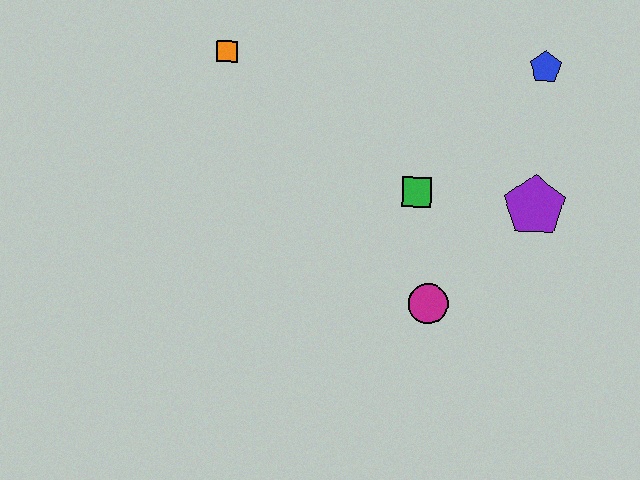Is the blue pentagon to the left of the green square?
No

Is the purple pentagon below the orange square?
Yes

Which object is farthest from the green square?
The orange square is farthest from the green square.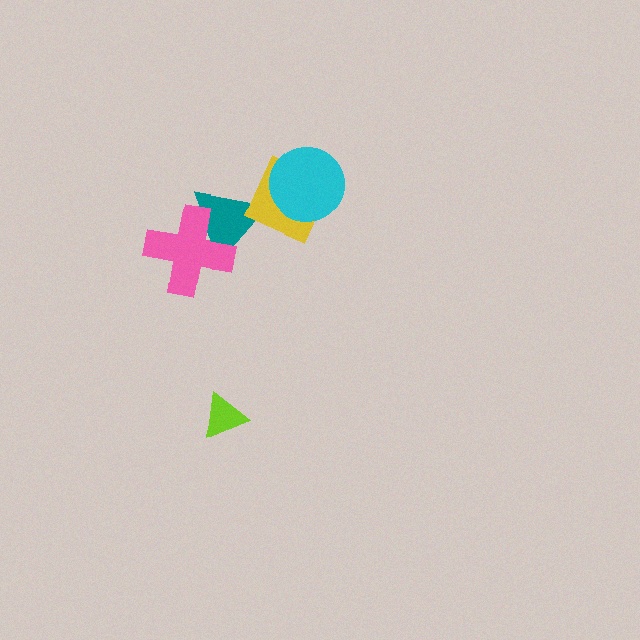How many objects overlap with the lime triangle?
0 objects overlap with the lime triangle.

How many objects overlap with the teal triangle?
2 objects overlap with the teal triangle.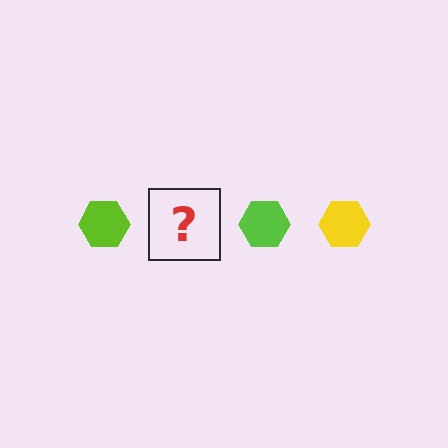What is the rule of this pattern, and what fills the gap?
The rule is that the pattern cycles through lime, yellow hexagons. The gap should be filled with a yellow hexagon.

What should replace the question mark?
The question mark should be replaced with a yellow hexagon.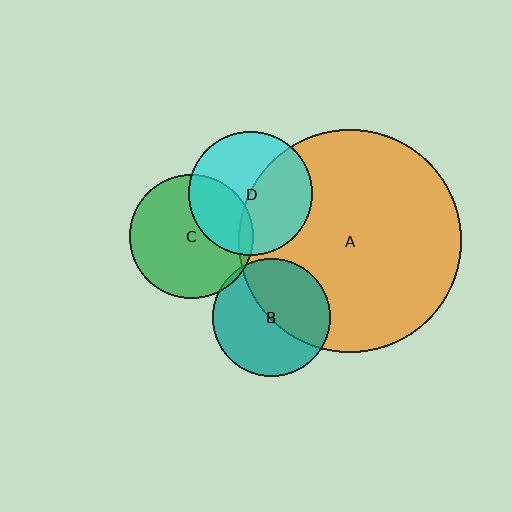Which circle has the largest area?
Circle A (orange).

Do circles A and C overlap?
Yes.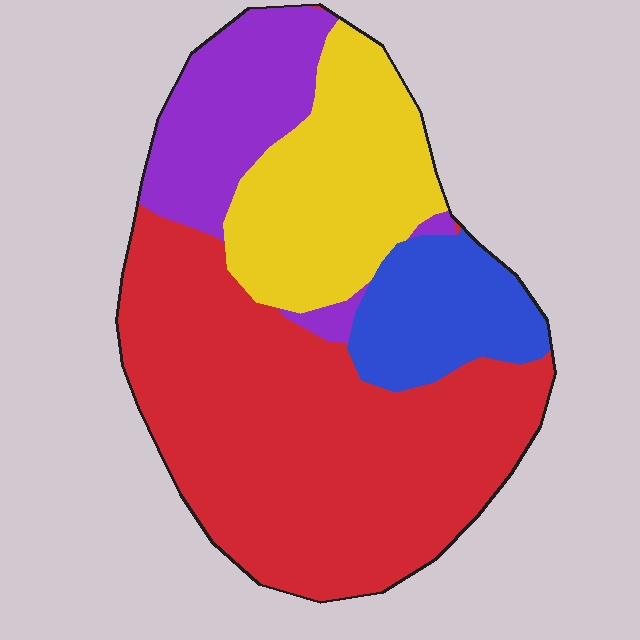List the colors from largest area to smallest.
From largest to smallest: red, yellow, purple, blue.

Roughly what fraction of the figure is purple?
Purple takes up about one sixth (1/6) of the figure.